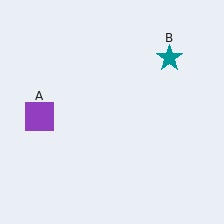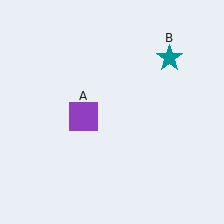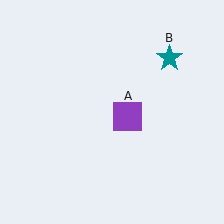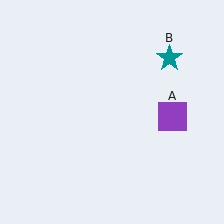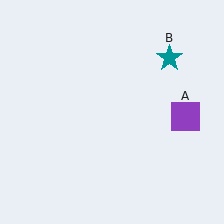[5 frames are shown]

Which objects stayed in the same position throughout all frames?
Teal star (object B) remained stationary.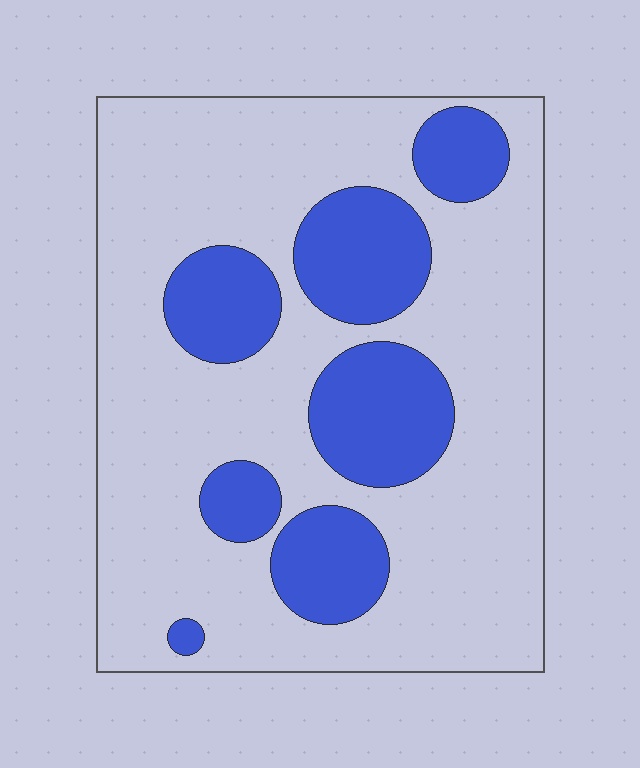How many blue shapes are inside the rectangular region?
7.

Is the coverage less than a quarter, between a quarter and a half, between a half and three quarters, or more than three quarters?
Between a quarter and a half.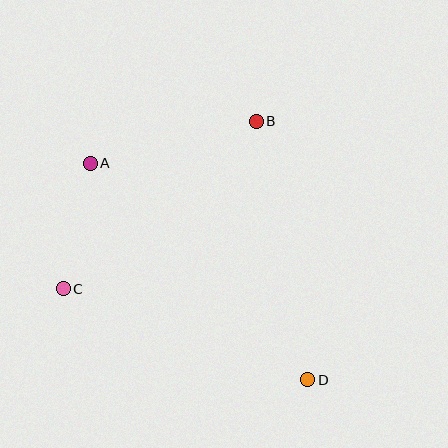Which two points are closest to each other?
Points A and C are closest to each other.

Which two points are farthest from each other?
Points A and D are farthest from each other.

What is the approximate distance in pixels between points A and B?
The distance between A and B is approximately 171 pixels.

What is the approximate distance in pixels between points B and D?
The distance between B and D is approximately 264 pixels.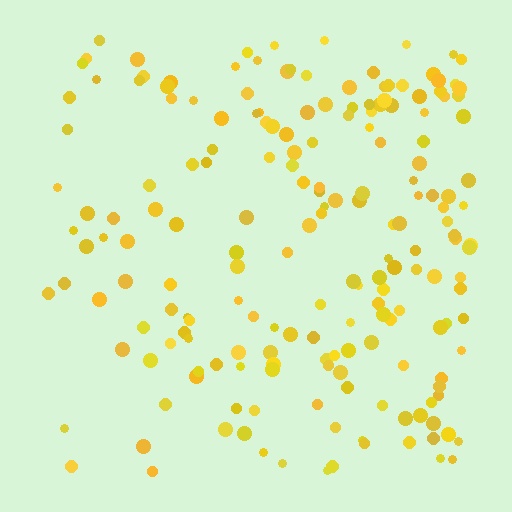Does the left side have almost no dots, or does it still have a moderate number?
Still a moderate number, just noticeably fewer than the right.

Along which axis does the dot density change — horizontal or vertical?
Horizontal.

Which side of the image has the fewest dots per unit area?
The left.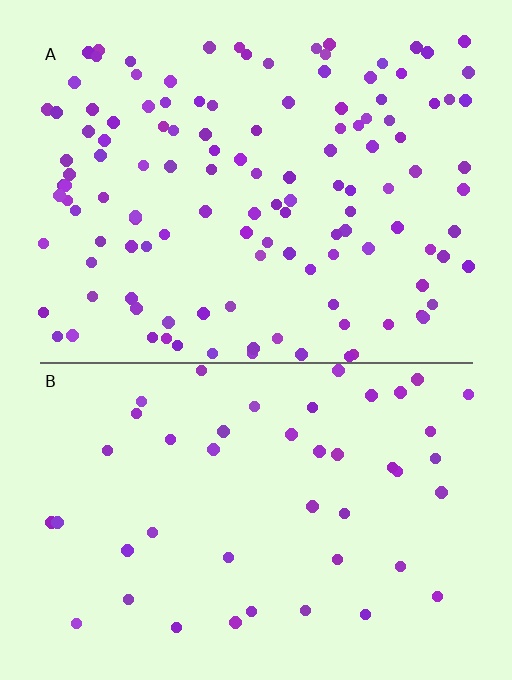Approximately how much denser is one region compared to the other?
Approximately 2.8× — region A over region B.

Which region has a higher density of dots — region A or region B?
A (the top).